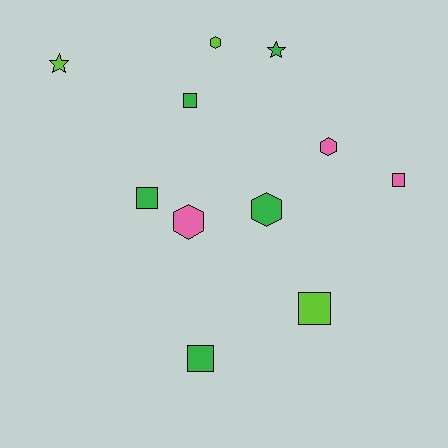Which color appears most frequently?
Green, with 5 objects.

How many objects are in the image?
There are 11 objects.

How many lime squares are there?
There is 1 lime square.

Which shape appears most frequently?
Square, with 5 objects.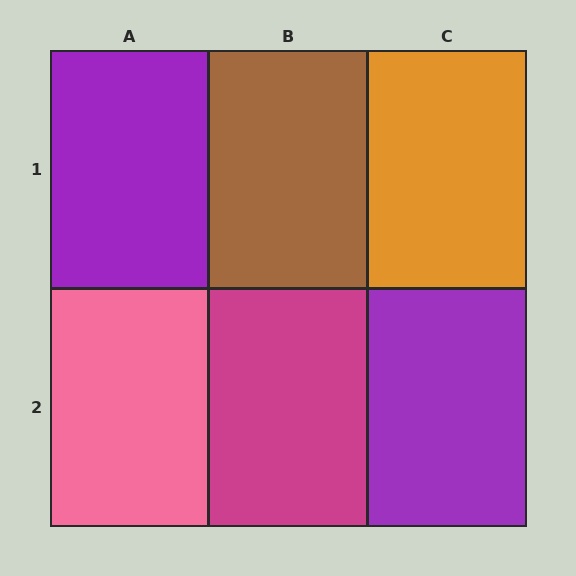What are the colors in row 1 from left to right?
Purple, brown, orange.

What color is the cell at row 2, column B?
Magenta.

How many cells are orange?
1 cell is orange.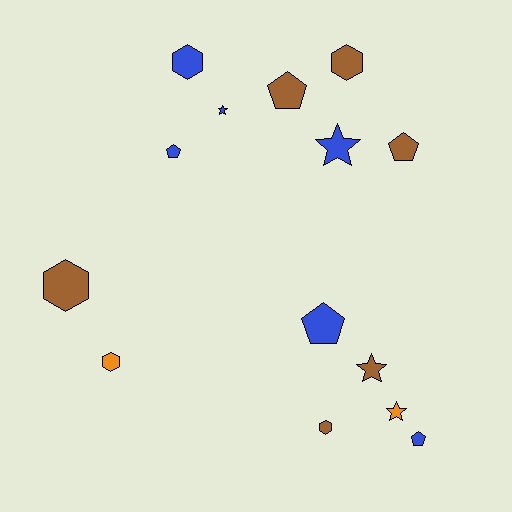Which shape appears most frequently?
Hexagon, with 5 objects.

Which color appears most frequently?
Brown, with 6 objects.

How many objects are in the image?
There are 14 objects.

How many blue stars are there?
There are 2 blue stars.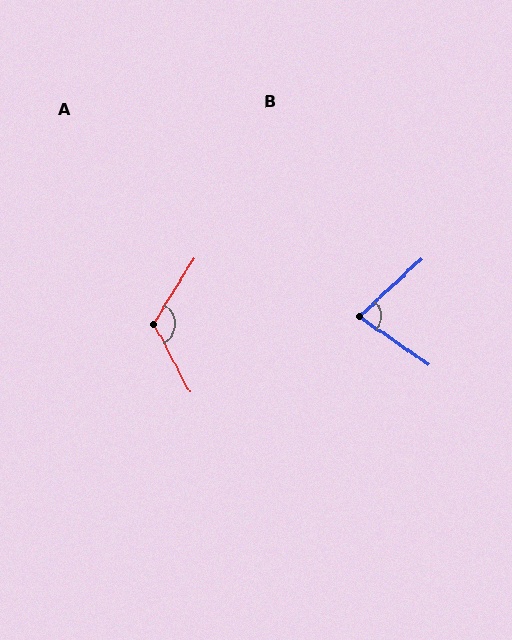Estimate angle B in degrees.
Approximately 78 degrees.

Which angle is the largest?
A, at approximately 120 degrees.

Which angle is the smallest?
B, at approximately 78 degrees.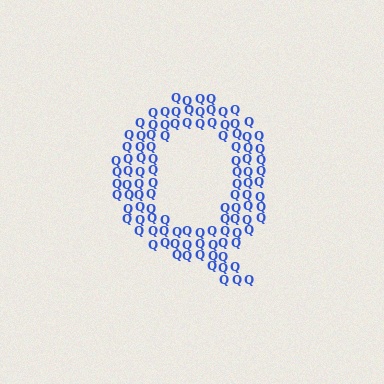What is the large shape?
The large shape is the letter Q.